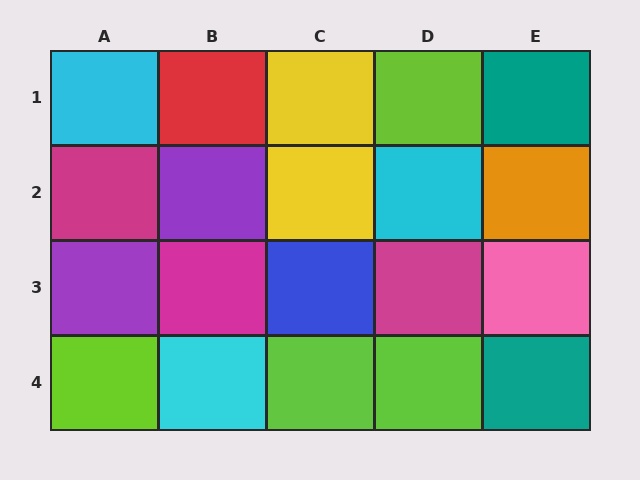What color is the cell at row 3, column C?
Blue.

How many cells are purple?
2 cells are purple.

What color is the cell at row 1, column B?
Red.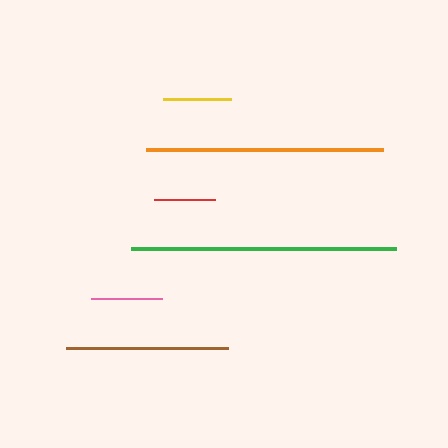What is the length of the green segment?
The green segment is approximately 265 pixels long.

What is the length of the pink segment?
The pink segment is approximately 70 pixels long.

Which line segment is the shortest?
The red line is the shortest at approximately 61 pixels.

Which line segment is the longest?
The green line is the longest at approximately 265 pixels.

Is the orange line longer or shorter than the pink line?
The orange line is longer than the pink line.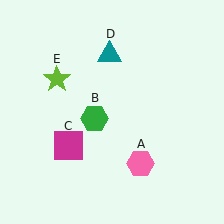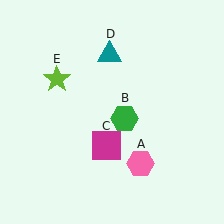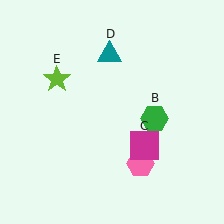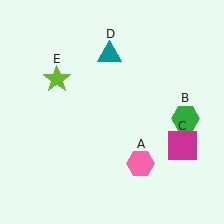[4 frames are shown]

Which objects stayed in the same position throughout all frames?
Pink hexagon (object A) and teal triangle (object D) and lime star (object E) remained stationary.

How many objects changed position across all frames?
2 objects changed position: green hexagon (object B), magenta square (object C).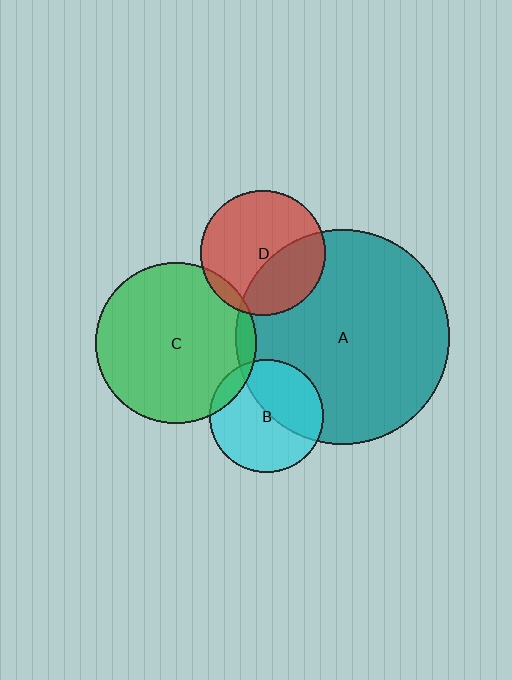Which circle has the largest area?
Circle A (teal).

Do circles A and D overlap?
Yes.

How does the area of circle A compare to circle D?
Approximately 2.9 times.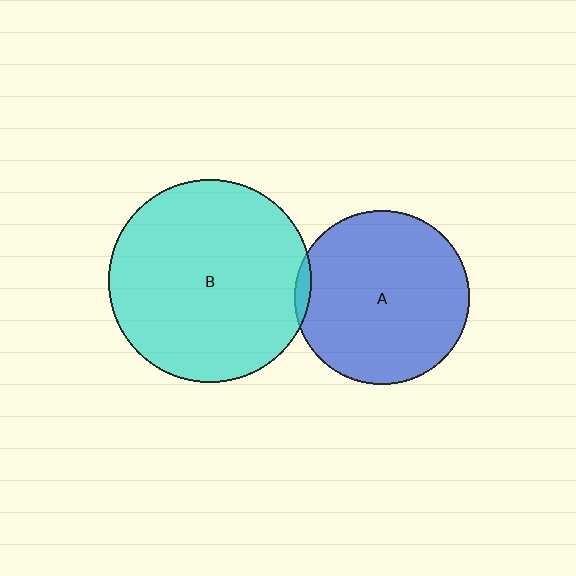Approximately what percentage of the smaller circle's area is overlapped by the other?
Approximately 5%.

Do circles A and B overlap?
Yes.